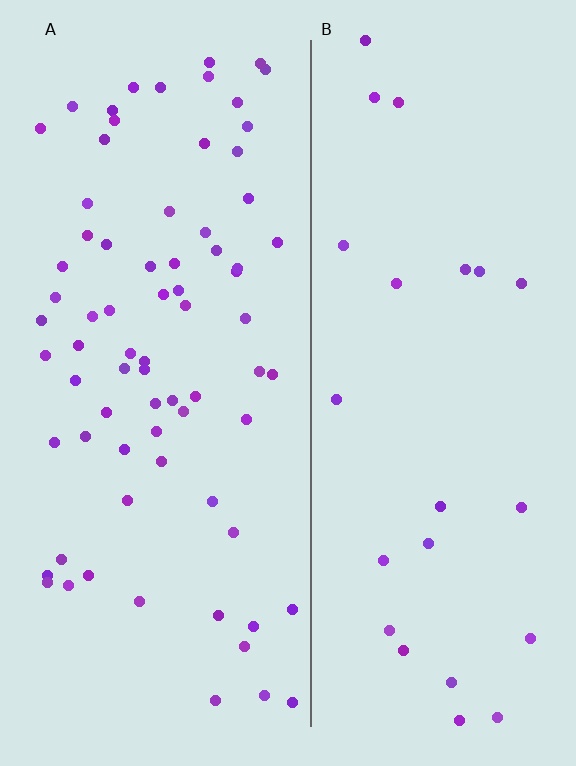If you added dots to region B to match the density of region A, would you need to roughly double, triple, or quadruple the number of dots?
Approximately triple.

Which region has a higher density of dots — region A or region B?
A (the left).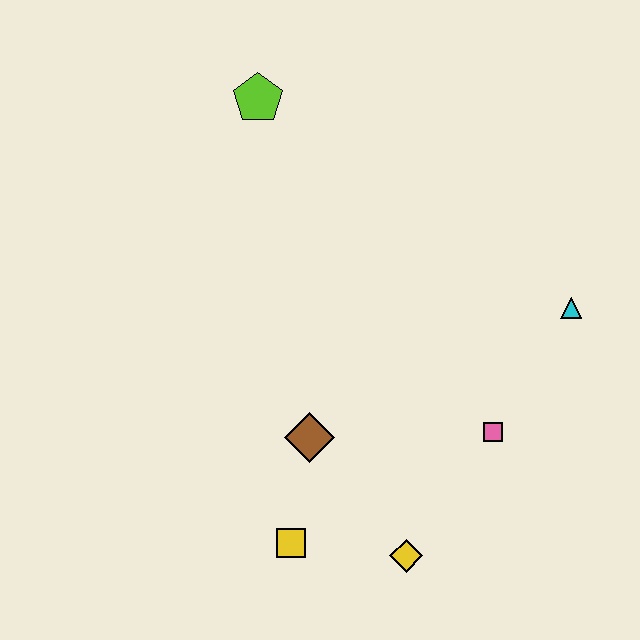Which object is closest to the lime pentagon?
The brown diamond is closest to the lime pentagon.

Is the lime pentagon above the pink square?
Yes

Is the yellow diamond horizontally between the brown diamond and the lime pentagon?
No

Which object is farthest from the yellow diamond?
The lime pentagon is farthest from the yellow diamond.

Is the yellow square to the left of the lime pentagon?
No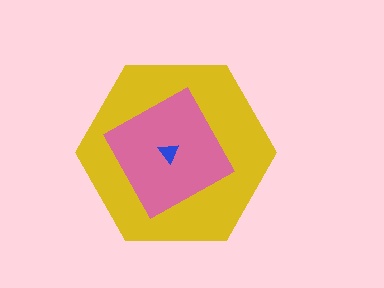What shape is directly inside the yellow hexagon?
The pink square.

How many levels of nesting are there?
3.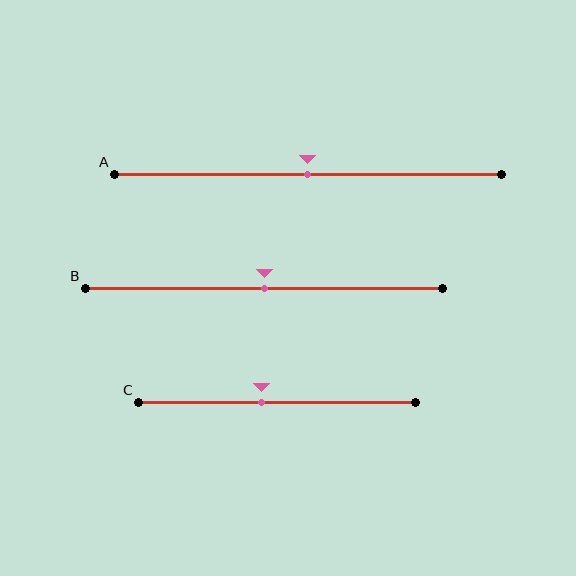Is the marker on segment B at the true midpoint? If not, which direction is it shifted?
Yes, the marker on segment B is at the true midpoint.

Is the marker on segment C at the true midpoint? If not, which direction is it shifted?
No, the marker on segment C is shifted to the left by about 6% of the segment length.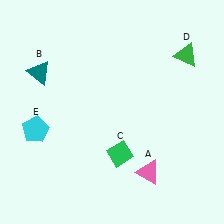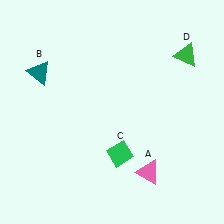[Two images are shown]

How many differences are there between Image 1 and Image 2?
There is 1 difference between the two images.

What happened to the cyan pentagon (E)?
The cyan pentagon (E) was removed in Image 2. It was in the bottom-left area of Image 1.